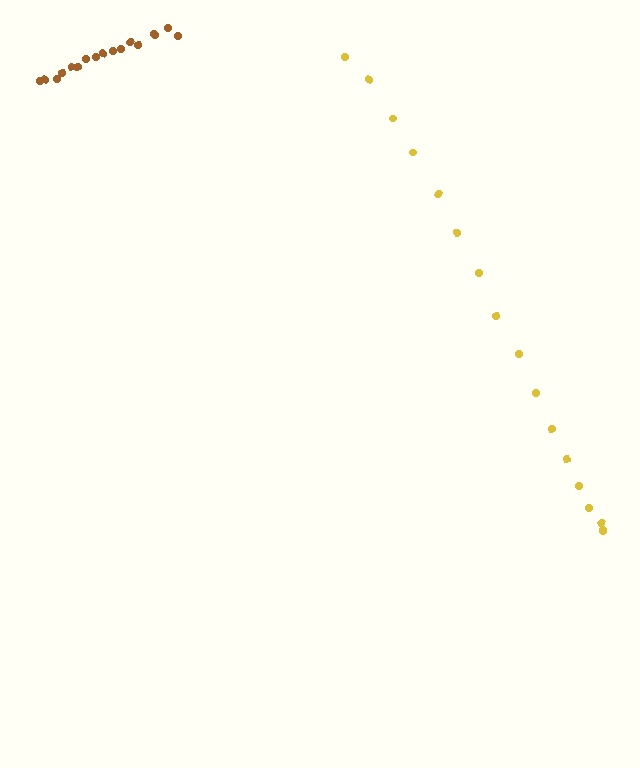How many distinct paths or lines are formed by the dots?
There are 2 distinct paths.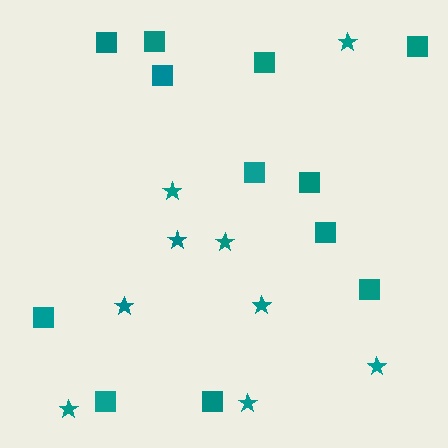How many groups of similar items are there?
There are 2 groups: one group of squares (12) and one group of stars (9).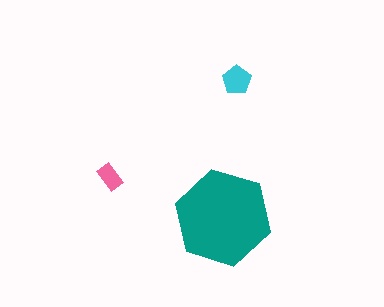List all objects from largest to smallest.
The teal hexagon, the cyan pentagon, the pink rectangle.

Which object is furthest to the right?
The cyan pentagon is rightmost.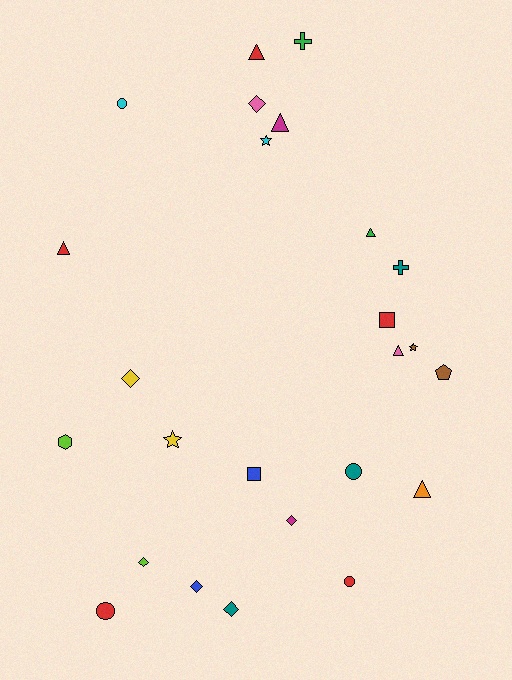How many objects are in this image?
There are 25 objects.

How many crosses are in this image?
There are 2 crosses.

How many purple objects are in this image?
There are no purple objects.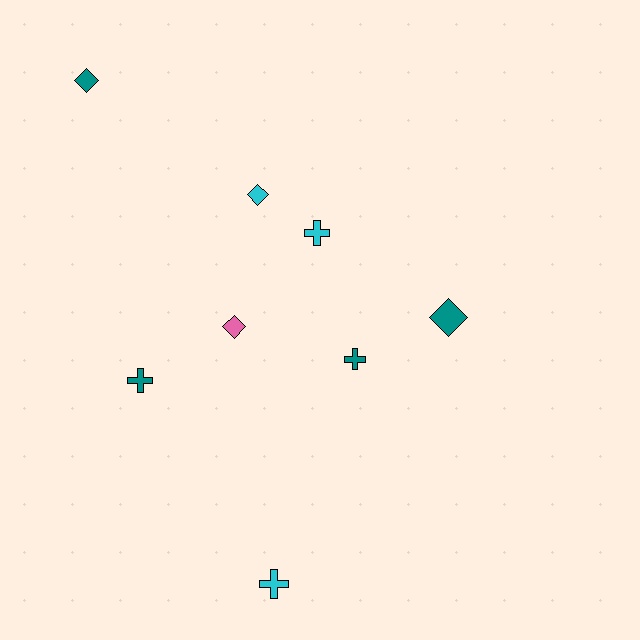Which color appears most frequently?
Teal, with 4 objects.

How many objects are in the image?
There are 8 objects.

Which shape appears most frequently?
Cross, with 4 objects.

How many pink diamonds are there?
There is 1 pink diamond.